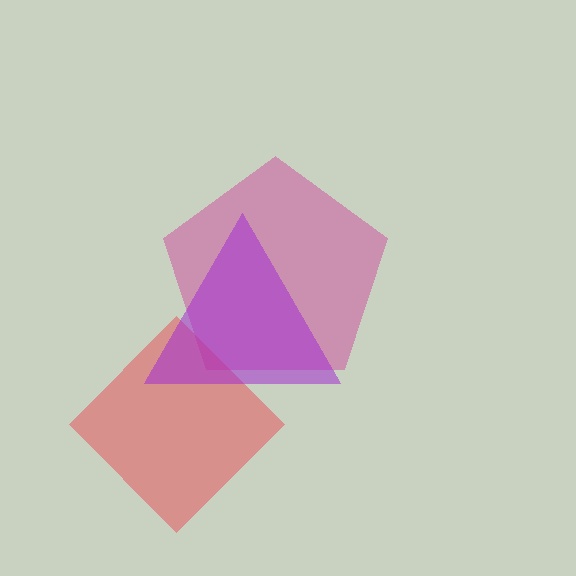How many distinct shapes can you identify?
There are 3 distinct shapes: a magenta pentagon, a red diamond, a purple triangle.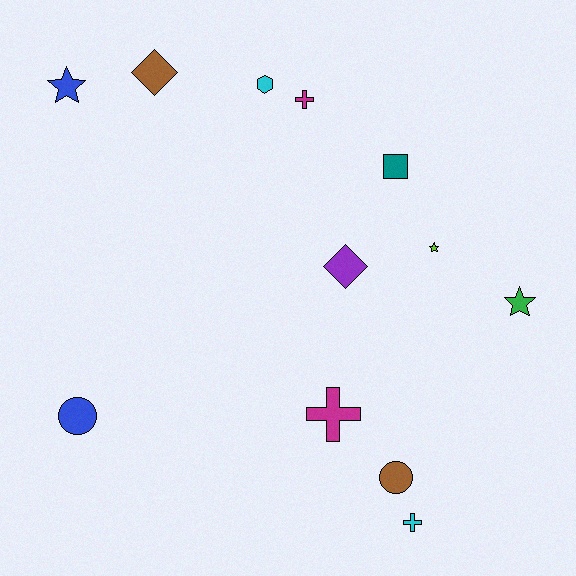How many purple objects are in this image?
There is 1 purple object.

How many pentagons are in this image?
There are no pentagons.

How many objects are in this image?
There are 12 objects.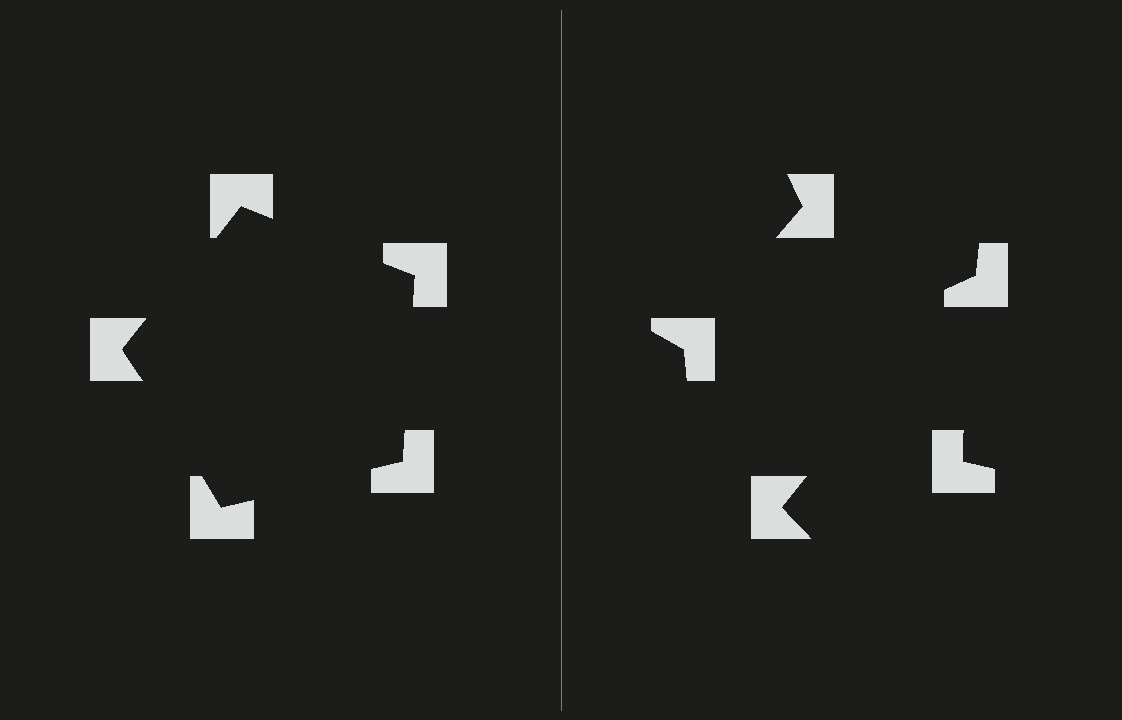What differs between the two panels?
The notched squares are positioned identically on both sides; only the wedge orientations differ. On the left they align to a pentagon; on the right they are misaligned.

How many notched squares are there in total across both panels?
10 — 5 on each side.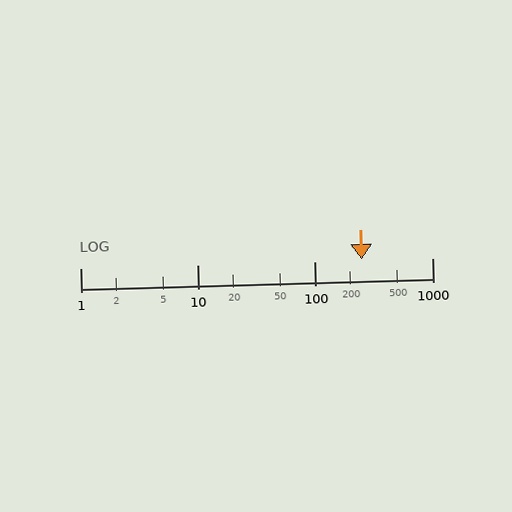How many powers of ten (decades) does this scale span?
The scale spans 3 decades, from 1 to 1000.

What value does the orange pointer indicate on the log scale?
The pointer indicates approximately 250.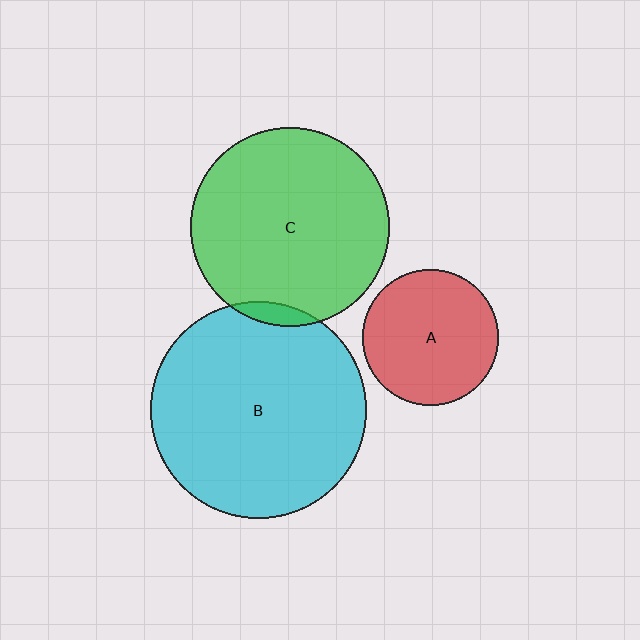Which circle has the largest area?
Circle B (cyan).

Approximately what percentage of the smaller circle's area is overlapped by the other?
Approximately 5%.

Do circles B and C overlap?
Yes.